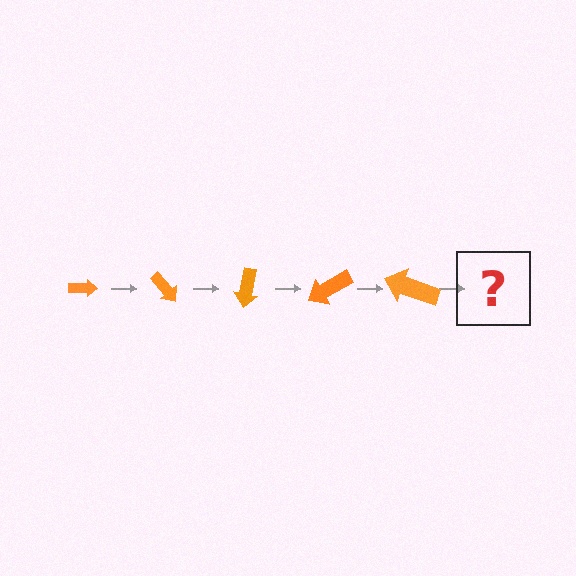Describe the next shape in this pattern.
It should be an arrow, larger than the previous one and rotated 250 degrees from the start.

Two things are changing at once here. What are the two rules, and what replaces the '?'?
The two rules are that the arrow grows larger each step and it rotates 50 degrees each step. The '?' should be an arrow, larger than the previous one and rotated 250 degrees from the start.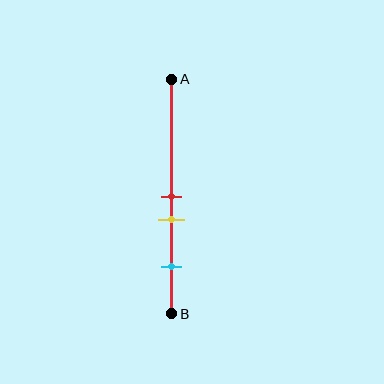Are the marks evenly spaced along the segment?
No, the marks are not evenly spaced.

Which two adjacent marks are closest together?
The red and yellow marks are the closest adjacent pair.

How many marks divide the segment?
There are 3 marks dividing the segment.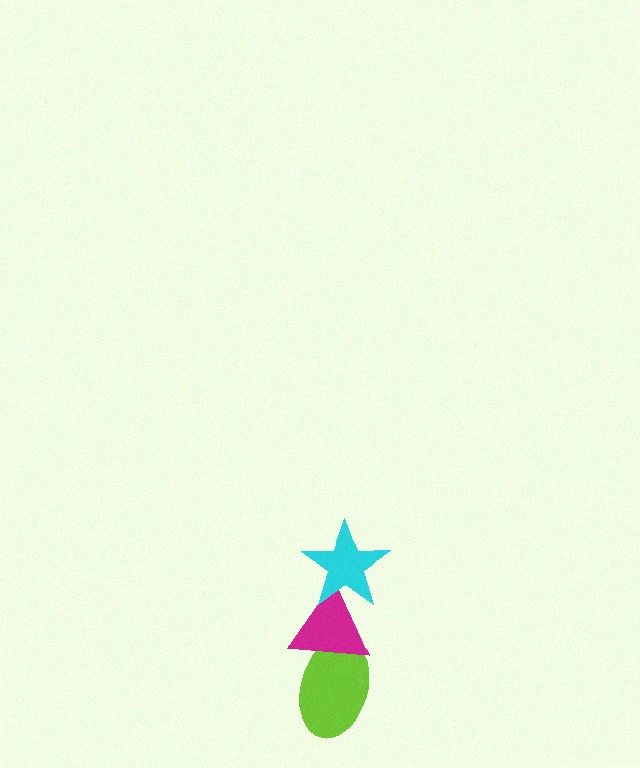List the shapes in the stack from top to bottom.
From top to bottom: the cyan star, the magenta triangle, the lime ellipse.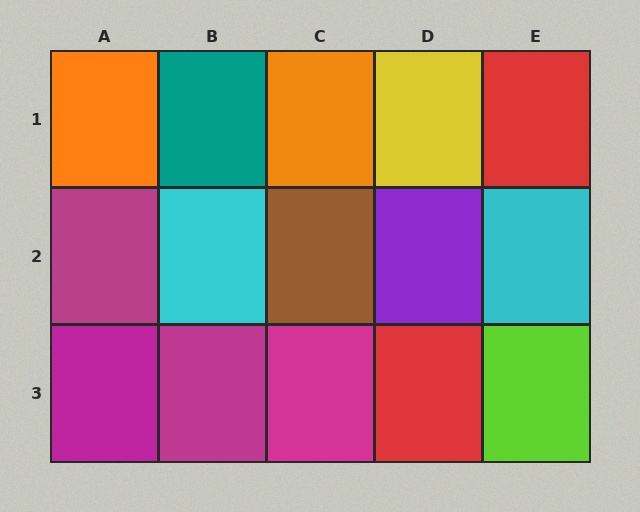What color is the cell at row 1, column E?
Red.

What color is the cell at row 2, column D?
Purple.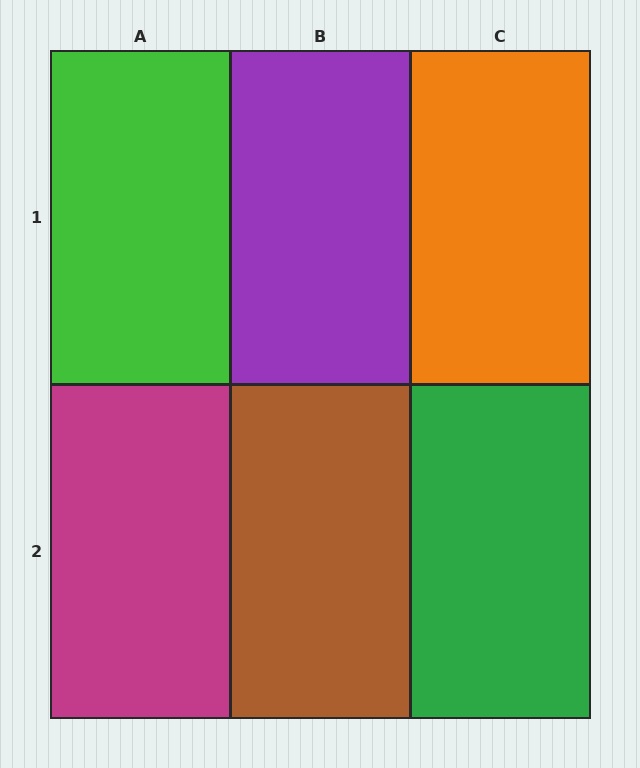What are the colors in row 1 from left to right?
Green, purple, orange.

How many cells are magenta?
1 cell is magenta.